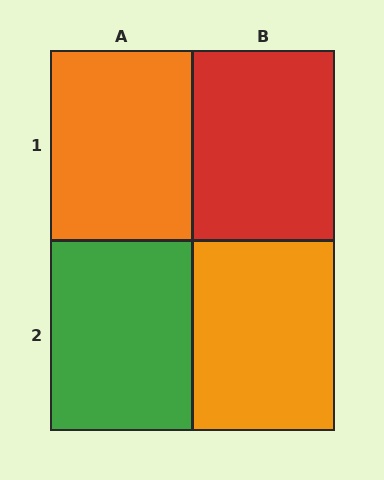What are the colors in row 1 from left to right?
Orange, red.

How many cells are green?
1 cell is green.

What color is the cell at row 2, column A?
Green.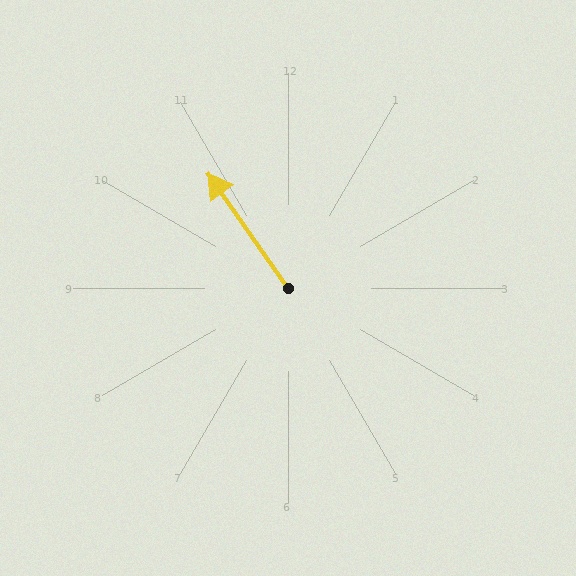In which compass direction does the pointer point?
Northwest.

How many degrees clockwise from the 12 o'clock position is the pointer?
Approximately 325 degrees.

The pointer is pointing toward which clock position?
Roughly 11 o'clock.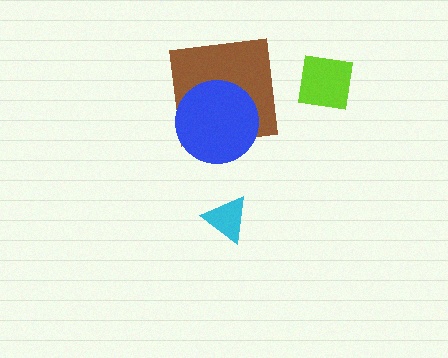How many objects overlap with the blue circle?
1 object overlaps with the blue circle.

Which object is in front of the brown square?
The blue circle is in front of the brown square.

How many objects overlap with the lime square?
0 objects overlap with the lime square.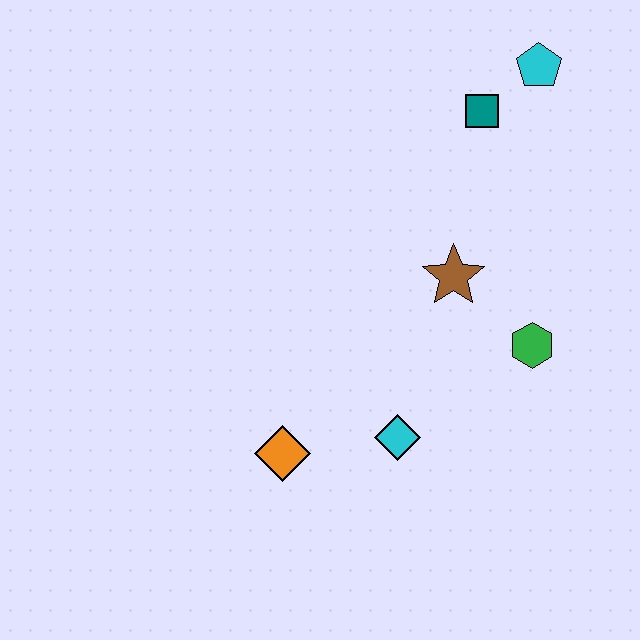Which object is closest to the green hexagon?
The brown star is closest to the green hexagon.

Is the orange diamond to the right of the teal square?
No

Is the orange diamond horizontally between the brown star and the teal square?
No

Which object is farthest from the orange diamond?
The cyan pentagon is farthest from the orange diamond.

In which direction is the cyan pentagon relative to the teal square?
The cyan pentagon is to the right of the teal square.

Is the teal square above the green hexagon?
Yes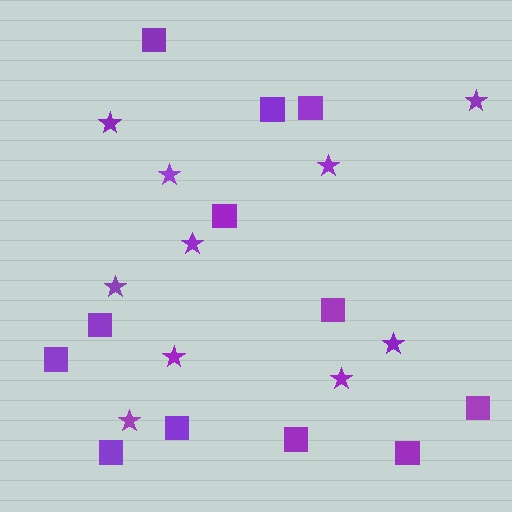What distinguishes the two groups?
There are 2 groups: one group of stars (10) and one group of squares (12).